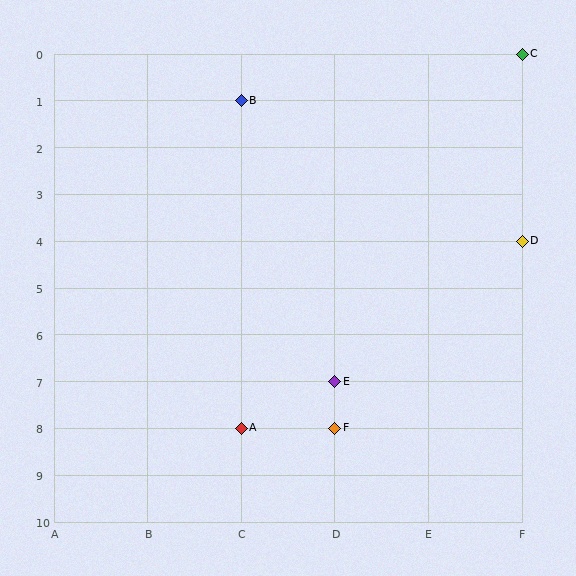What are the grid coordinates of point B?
Point B is at grid coordinates (C, 1).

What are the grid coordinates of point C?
Point C is at grid coordinates (F, 0).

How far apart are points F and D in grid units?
Points F and D are 2 columns and 4 rows apart (about 4.5 grid units diagonally).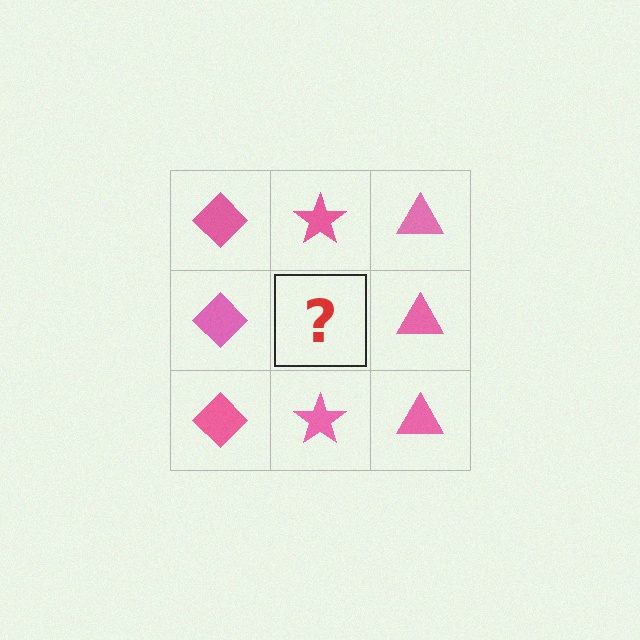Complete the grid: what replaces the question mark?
The question mark should be replaced with a pink star.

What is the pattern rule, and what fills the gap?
The rule is that each column has a consistent shape. The gap should be filled with a pink star.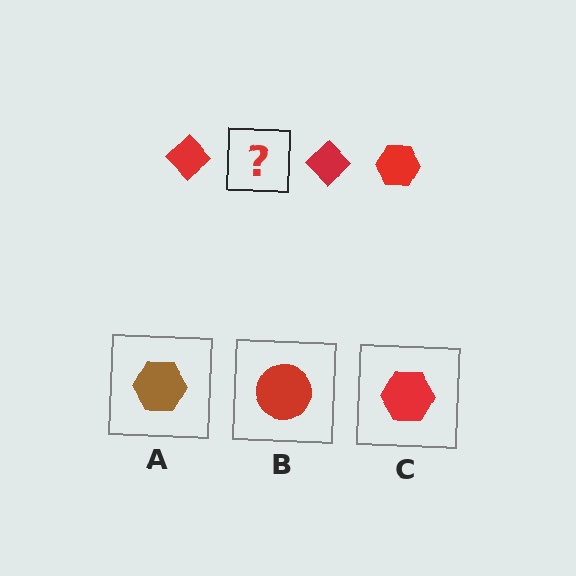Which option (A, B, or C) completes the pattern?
C.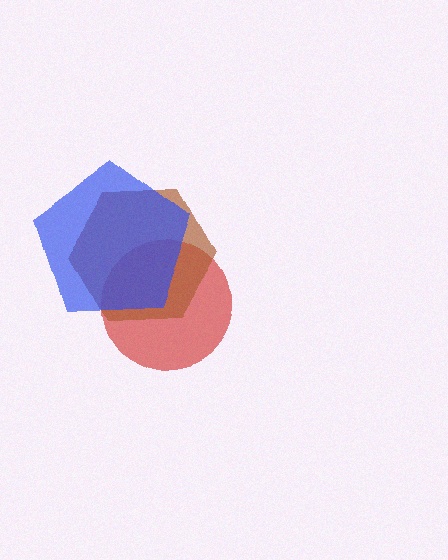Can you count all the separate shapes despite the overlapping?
Yes, there are 3 separate shapes.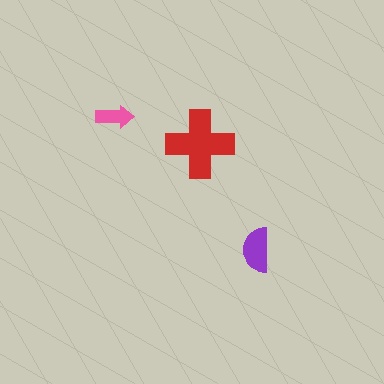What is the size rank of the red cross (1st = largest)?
1st.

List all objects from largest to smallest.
The red cross, the purple semicircle, the pink arrow.